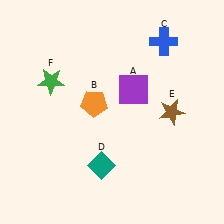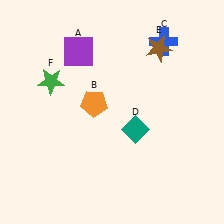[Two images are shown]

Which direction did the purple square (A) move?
The purple square (A) moved left.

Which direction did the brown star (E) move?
The brown star (E) moved up.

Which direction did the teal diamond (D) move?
The teal diamond (D) moved up.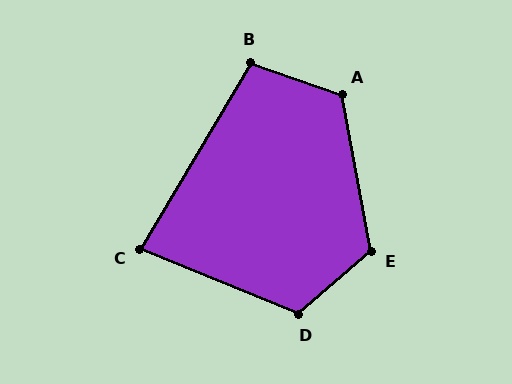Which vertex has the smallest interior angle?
C, at approximately 82 degrees.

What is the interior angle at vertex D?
Approximately 117 degrees (obtuse).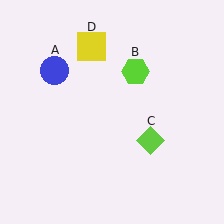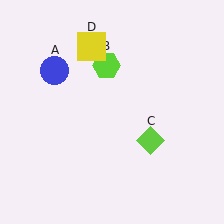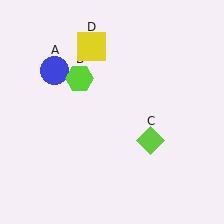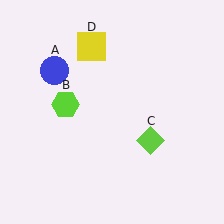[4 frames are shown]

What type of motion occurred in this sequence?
The lime hexagon (object B) rotated counterclockwise around the center of the scene.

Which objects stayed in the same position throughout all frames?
Blue circle (object A) and lime diamond (object C) and yellow square (object D) remained stationary.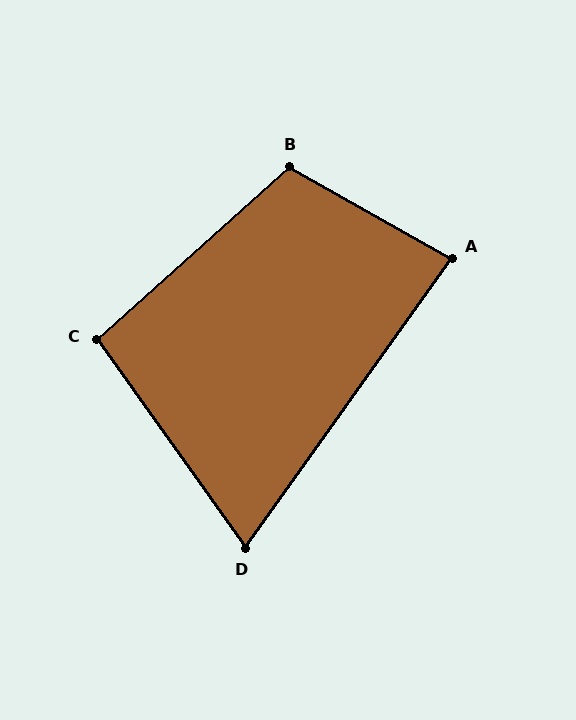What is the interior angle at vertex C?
Approximately 96 degrees (obtuse).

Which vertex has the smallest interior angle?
D, at approximately 71 degrees.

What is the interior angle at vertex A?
Approximately 84 degrees (acute).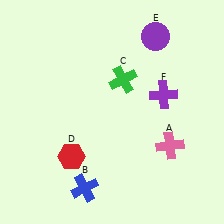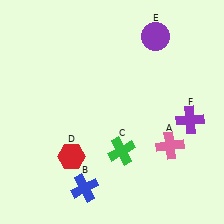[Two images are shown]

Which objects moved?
The objects that moved are: the green cross (C), the purple cross (F).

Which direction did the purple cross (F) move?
The purple cross (F) moved right.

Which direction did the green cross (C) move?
The green cross (C) moved down.